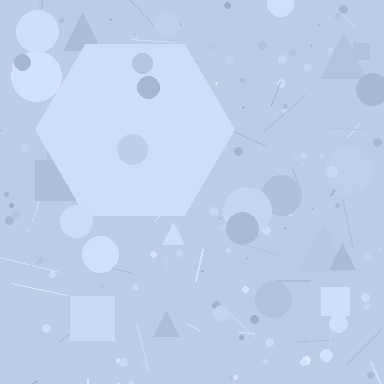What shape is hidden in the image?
A hexagon is hidden in the image.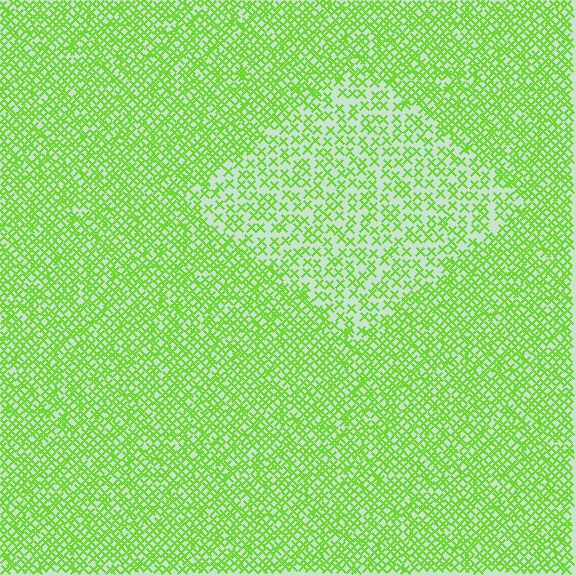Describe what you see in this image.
The image contains small lime elements arranged at two different densities. A diamond-shaped region is visible where the elements are less densely packed than the surrounding area.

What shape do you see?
I see a diamond.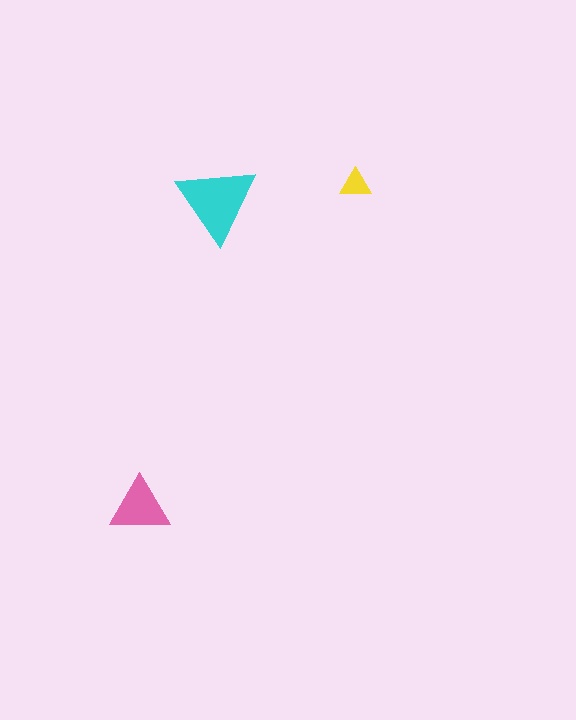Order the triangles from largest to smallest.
the cyan one, the pink one, the yellow one.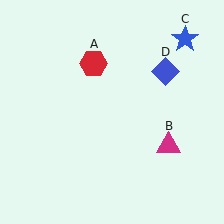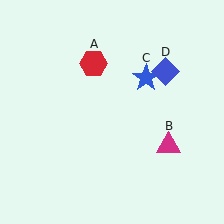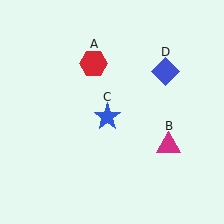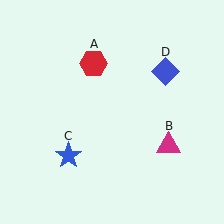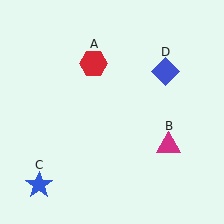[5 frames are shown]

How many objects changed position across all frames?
1 object changed position: blue star (object C).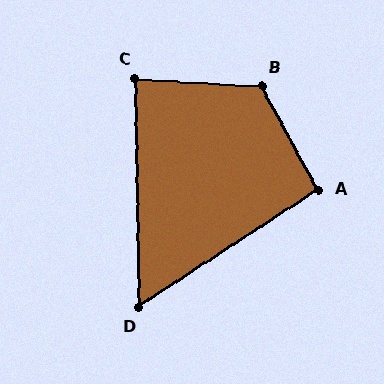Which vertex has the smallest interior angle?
D, at approximately 58 degrees.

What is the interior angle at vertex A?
Approximately 94 degrees (approximately right).